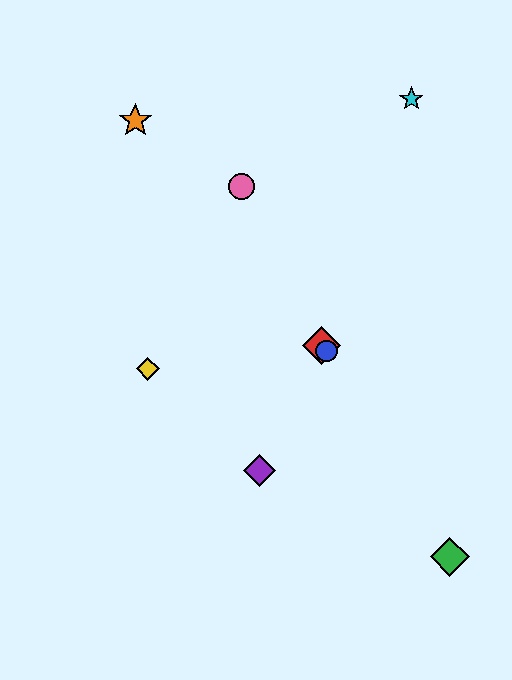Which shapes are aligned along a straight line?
The red diamond, the blue circle, the orange star are aligned along a straight line.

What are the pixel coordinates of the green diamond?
The green diamond is at (450, 557).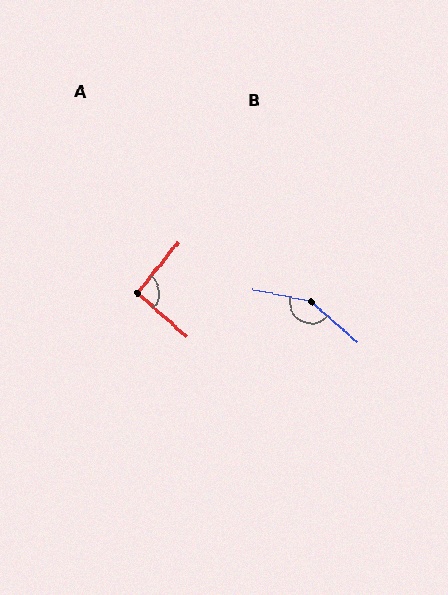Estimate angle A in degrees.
Approximately 94 degrees.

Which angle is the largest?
B, at approximately 151 degrees.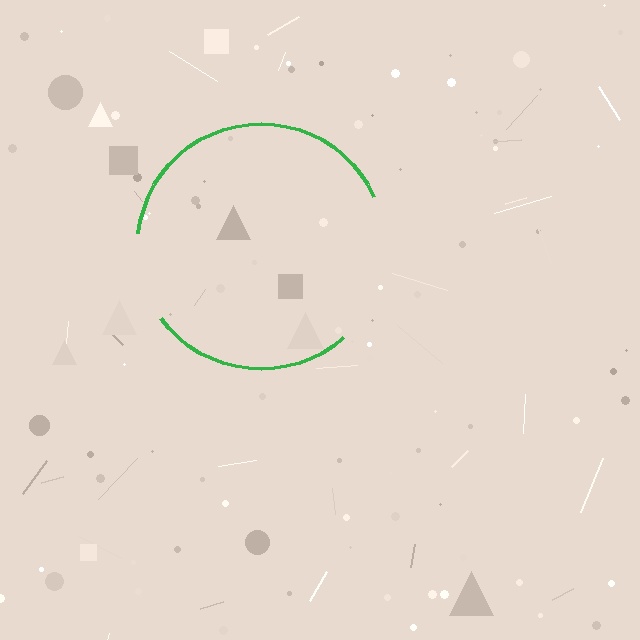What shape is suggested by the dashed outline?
The dashed outline suggests a circle.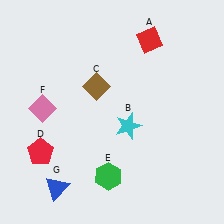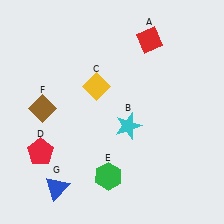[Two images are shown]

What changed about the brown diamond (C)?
In Image 1, C is brown. In Image 2, it changed to yellow.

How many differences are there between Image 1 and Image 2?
There are 2 differences between the two images.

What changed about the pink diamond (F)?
In Image 1, F is pink. In Image 2, it changed to brown.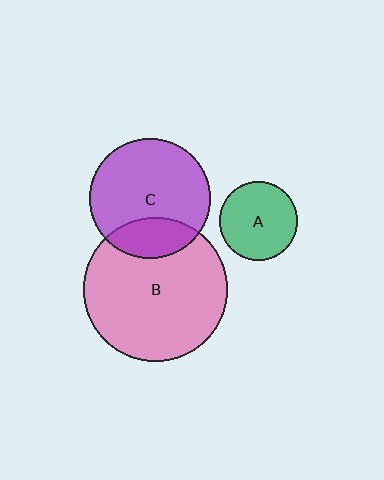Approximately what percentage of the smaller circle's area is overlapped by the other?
Approximately 25%.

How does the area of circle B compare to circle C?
Approximately 1.4 times.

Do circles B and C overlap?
Yes.